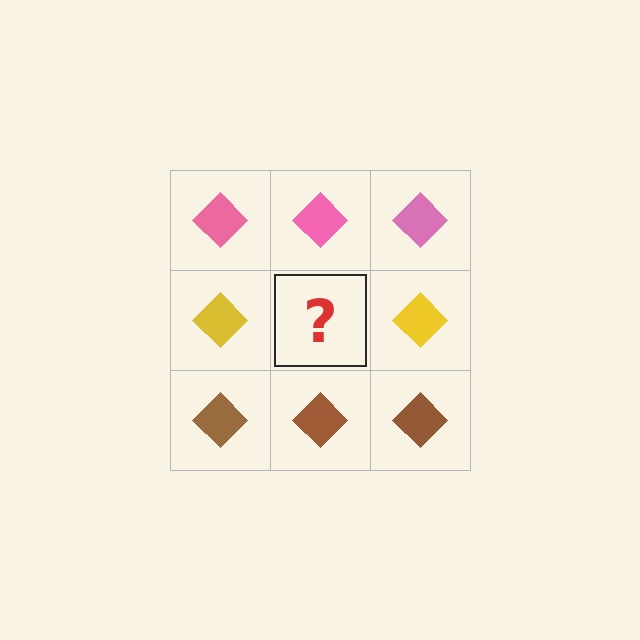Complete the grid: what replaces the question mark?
The question mark should be replaced with a yellow diamond.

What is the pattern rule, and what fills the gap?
The rule is that each row has a consistent color. The gap should be filled with a yellow diamond.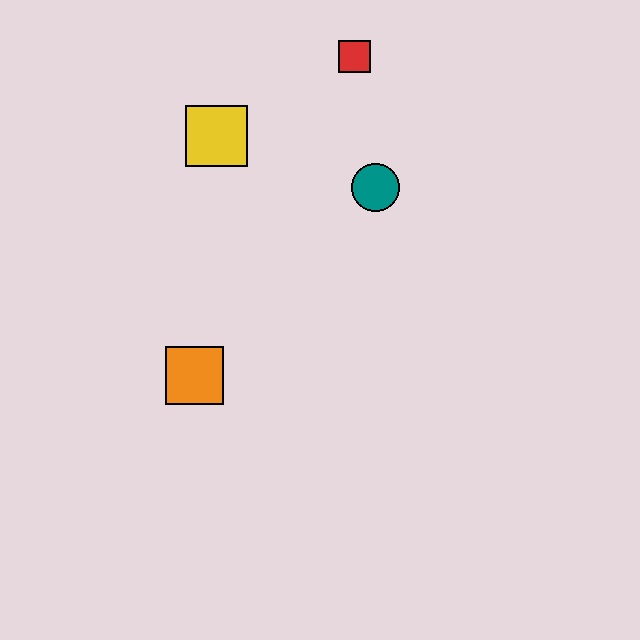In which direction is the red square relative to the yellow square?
The red square is to the right of the yellow square.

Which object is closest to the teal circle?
The red square is closest to the teal circle.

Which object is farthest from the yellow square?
The orange square is farthest from the yellow square.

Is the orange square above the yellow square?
No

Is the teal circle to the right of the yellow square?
Yes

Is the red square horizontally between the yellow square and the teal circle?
Yes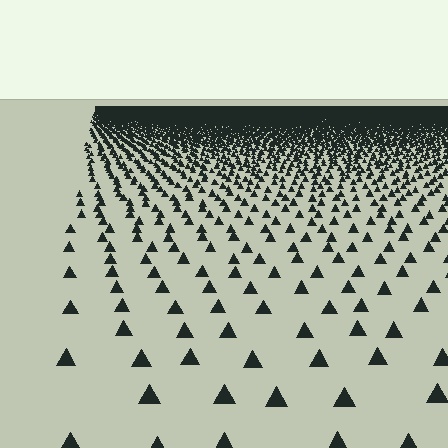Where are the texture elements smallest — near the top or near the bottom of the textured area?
Near the top.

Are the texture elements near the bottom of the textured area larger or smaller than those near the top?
Larger. Near the bottom, elements are closer to the viewer and appear at a bigger on-screen size.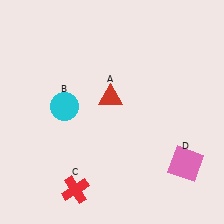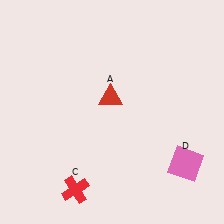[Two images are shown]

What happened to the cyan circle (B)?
The cyan circle (B) was removed in Image 2. It was in the top-left area of Image 1.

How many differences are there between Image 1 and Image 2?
There is 1 difference between the two images.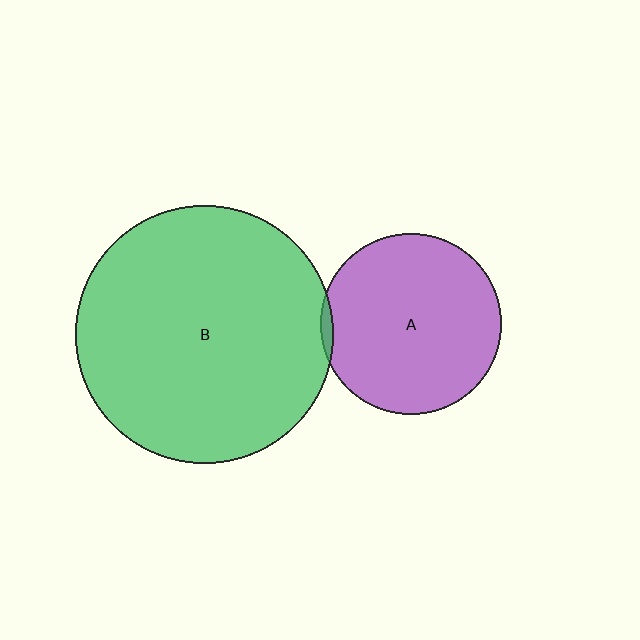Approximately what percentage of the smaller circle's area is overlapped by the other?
Approximately 5%.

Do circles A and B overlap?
Yes.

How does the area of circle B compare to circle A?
Approximately 2.0 times.